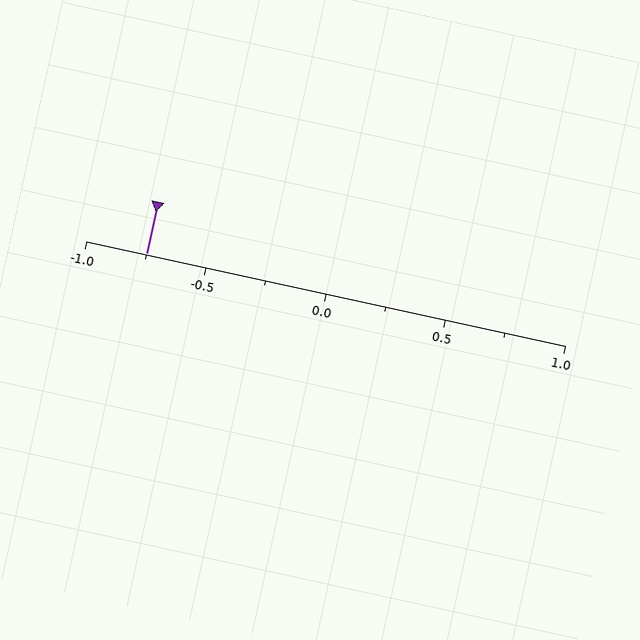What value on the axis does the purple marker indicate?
The marker indicates approximately -0.75.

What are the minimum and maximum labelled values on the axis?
The axis runs from -1.0 to 1.0.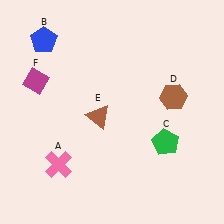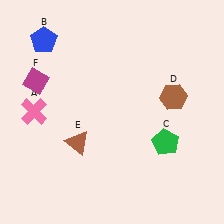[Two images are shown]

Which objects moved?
The objects that moved are: the pink cross (A), the brown triangle (E).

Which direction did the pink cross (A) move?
The pink cross (A) moved up.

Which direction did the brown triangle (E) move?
The brown triangle (E) moved down.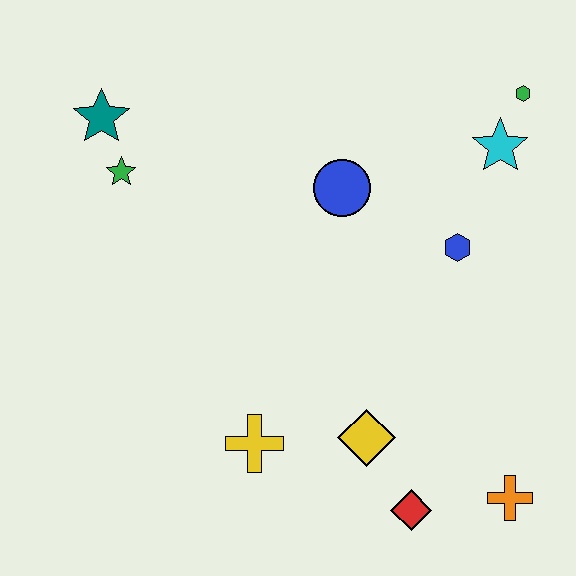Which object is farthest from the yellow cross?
The green hexagon is farthest from the yellow cross.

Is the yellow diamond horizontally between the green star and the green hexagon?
Yes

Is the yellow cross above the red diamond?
Yes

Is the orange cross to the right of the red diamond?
Yes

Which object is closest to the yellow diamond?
The red diamond is closest to the yellow diamond.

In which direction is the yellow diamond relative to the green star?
The yellow diamond is below the green star.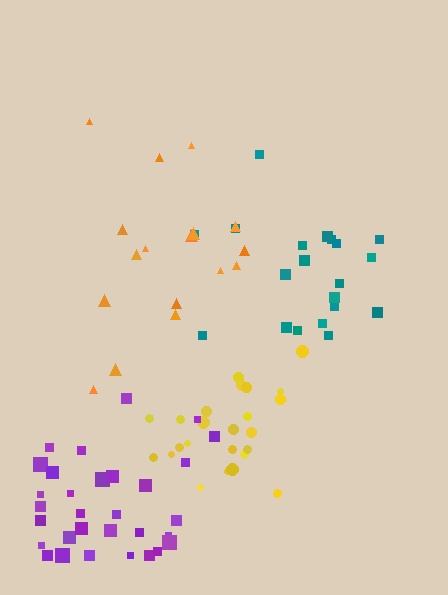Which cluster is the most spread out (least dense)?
Orange.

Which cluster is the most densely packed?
Yellow.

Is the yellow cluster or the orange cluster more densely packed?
Yellow.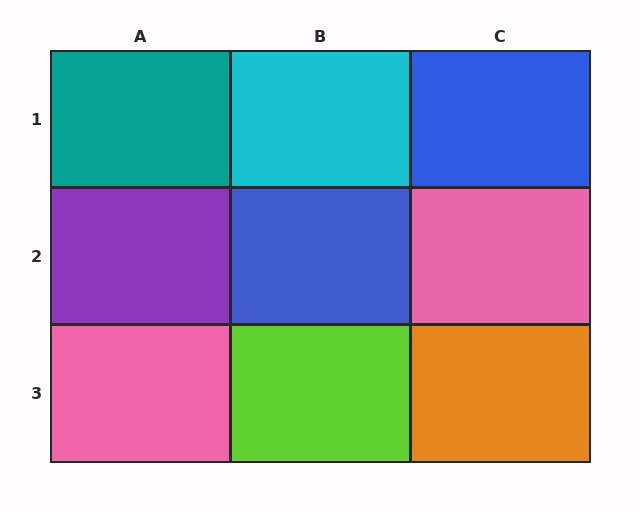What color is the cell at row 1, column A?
Teal.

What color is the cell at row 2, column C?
Pink.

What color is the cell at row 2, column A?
Purple.